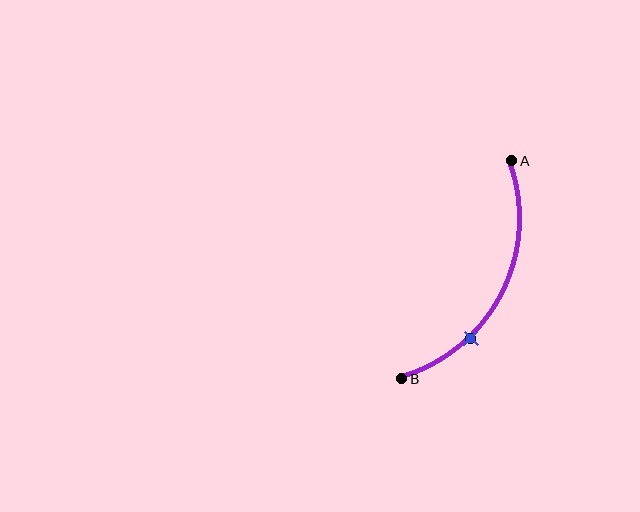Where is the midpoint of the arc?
The arc midpoint is the point on the curve farthest from the straight line joining A and B. It sits to the right of that line.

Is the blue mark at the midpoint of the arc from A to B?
No. The blue mark lies on the arc but is closer to endpoint B. The arc midpoint would be at the point on the curve equidistant along the arc from both A and B.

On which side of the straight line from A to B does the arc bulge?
The arc bulges to the right of the straight line connecting A and B.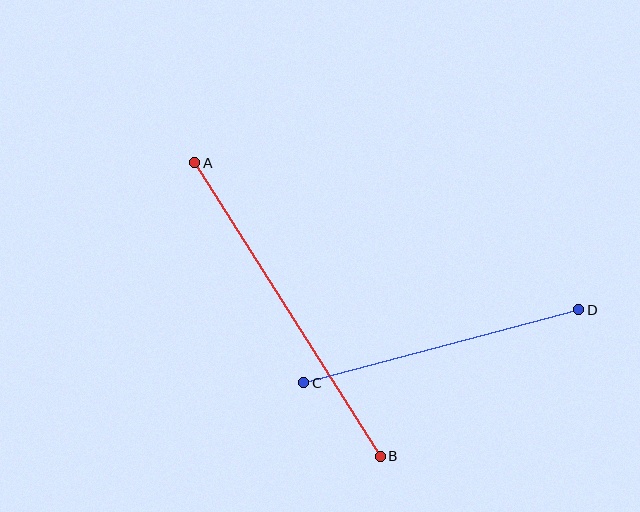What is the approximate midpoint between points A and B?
The midpoint is at approximately (288, 310) pixels.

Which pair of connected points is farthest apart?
Points A and B are farthest apart.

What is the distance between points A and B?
The distance is approximately 347 pixels.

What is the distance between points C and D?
The distance is approximately 284 pixels.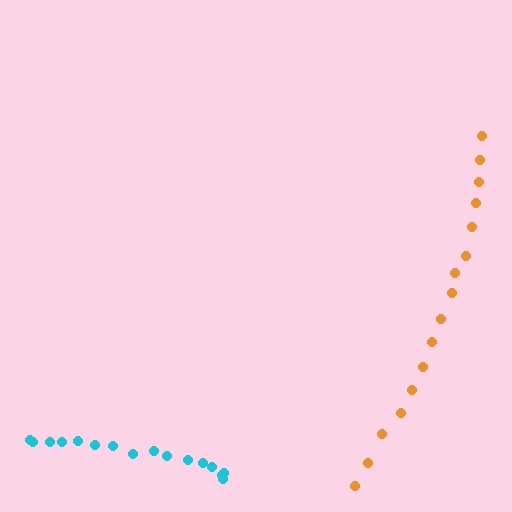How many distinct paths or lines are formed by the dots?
There are 2 distinct paths.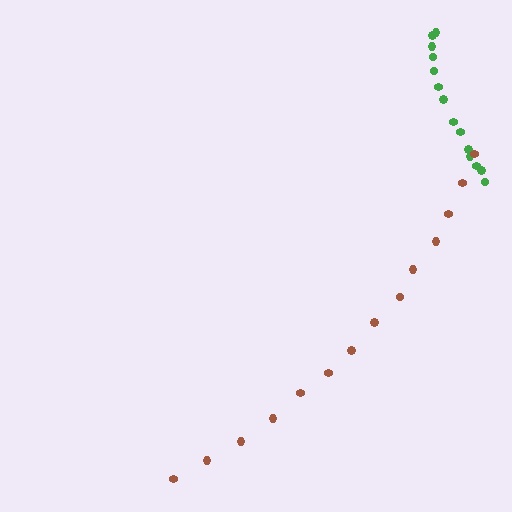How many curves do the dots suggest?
There are 2 distinct paths.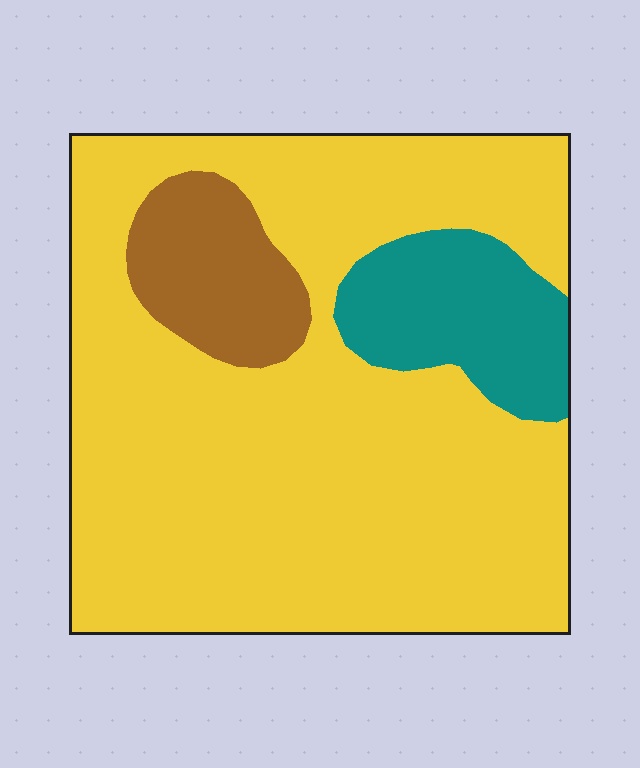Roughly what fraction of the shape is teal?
Teal takes up less than a quarter of the shape.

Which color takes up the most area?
Yellow, at roughly 75%.